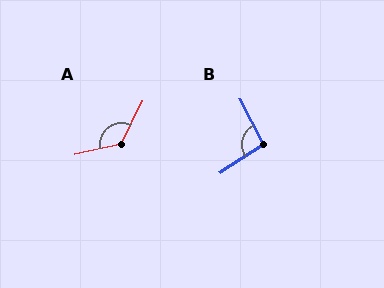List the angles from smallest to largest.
B (96°), A (129°).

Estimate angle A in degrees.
Approximately 129 degrees.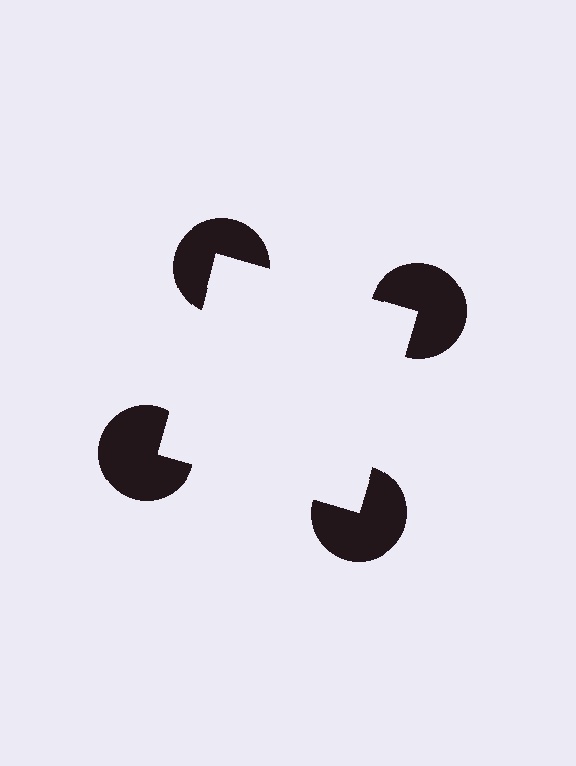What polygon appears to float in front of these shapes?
An illusory square — its edges are inferred from the aligned wedge cuts in the pac-man discs, not physically drawn.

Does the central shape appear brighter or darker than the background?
It typically appears slightly brighter than the background, even though no actual brightness change is drawn.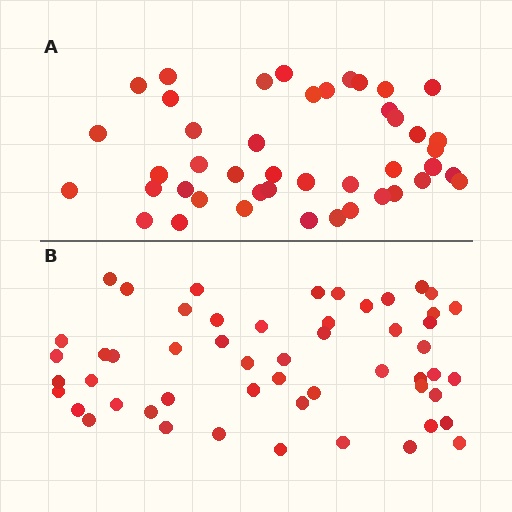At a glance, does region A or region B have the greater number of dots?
Region B (the bottom region) has more dots.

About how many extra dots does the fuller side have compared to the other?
Region B has roughly 8 or so more dots than region A.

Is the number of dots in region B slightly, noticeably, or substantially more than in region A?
Region B has only slightly more — the two regions are fairly close. The ratio is roughly 1.2 to 1.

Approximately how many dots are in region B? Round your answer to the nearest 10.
About 50 dots. (The exact count is 53, which rounds to 50.)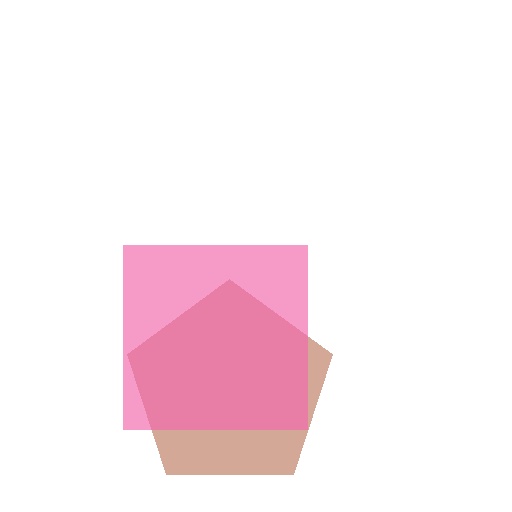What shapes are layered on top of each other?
The layered shapes are: a brown pentagon, a pink square.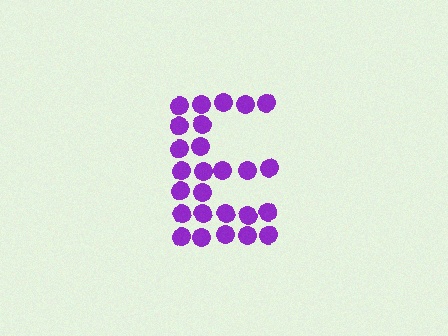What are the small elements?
The small elements are circles.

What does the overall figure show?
The overall figure shows the letter E.